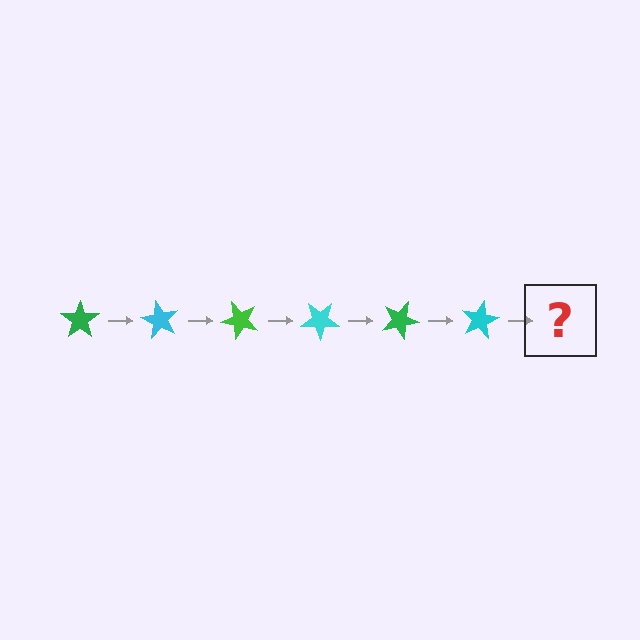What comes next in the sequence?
The next element should be a green star, rotated 360 degrees from the start.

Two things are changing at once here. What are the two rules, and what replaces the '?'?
The two rules are that it rotates 60 degrees each step and the color cycles through green and cyan. The '?' should be a green star, rotated 360 degrees from the start.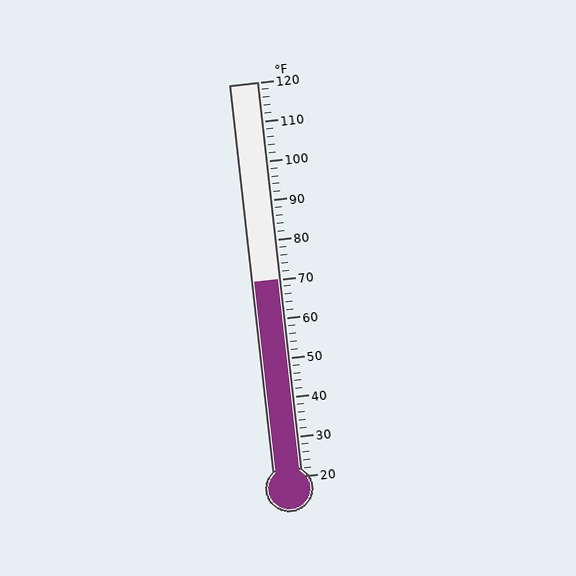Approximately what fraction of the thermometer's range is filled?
The thermometer is filled to approximately 50% of its range.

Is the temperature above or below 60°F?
The temperature is above 60°F.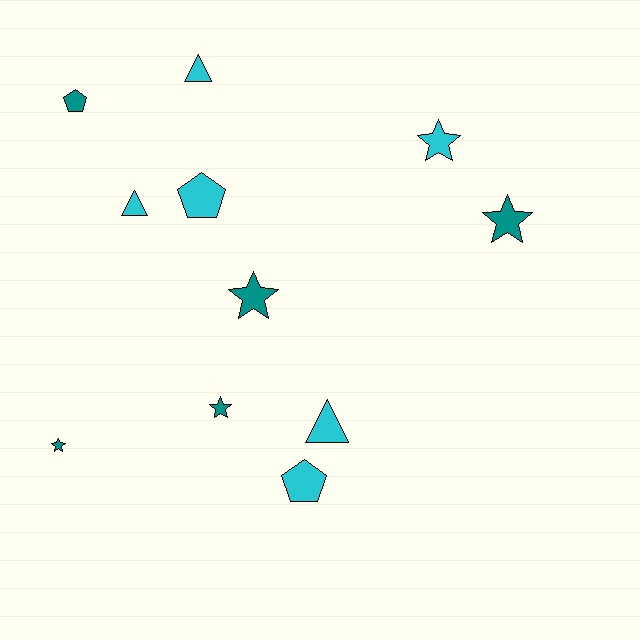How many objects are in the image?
There are 11 objects.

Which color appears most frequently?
Cyan, with 6 objects.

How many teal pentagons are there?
There is 1 teal pentagon.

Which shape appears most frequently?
Star, with 5 objects.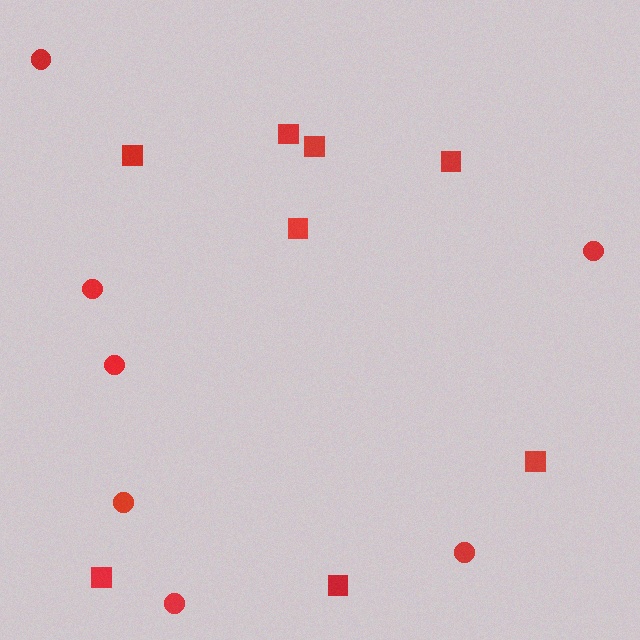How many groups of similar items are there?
There are 2 groups: one group of squares (8) and one group of circles (7).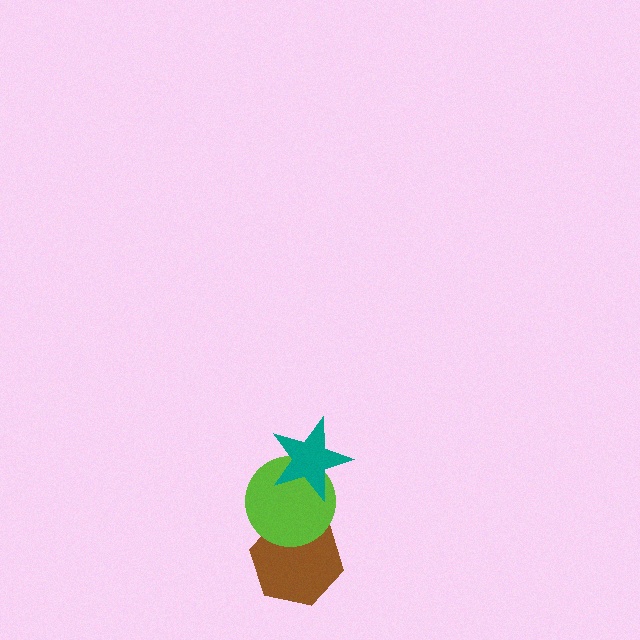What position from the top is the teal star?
The teal star is 1st from the top.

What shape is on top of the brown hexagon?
The lime circle is on top of the brown hexagon.